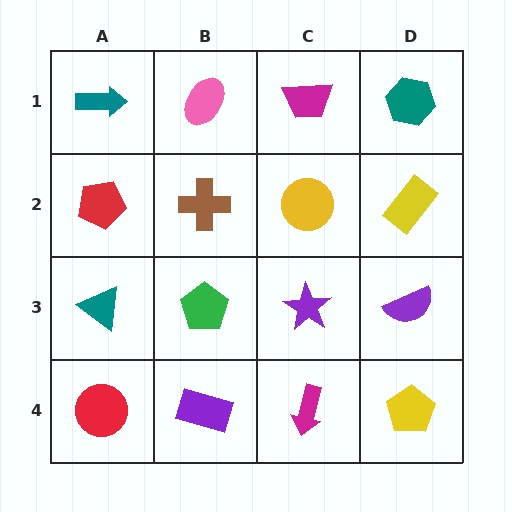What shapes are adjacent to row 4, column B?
A green pentagon (row 3, column B), a red circle (row 4, column A), a magenta arrow (row 4, column C).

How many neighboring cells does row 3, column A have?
3.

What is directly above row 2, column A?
A teal arrow.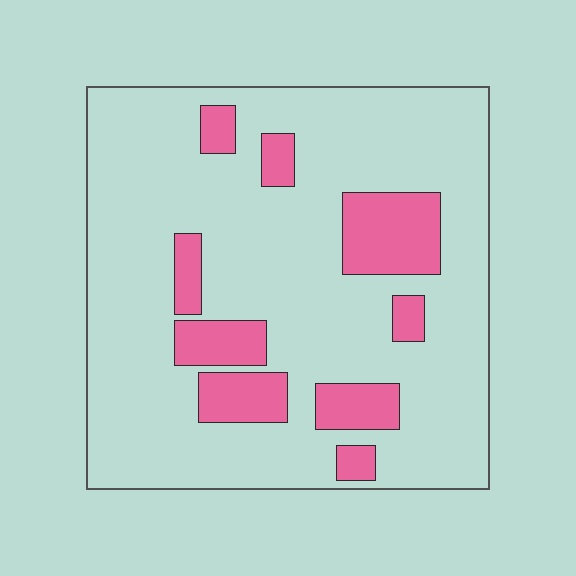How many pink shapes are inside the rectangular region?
9.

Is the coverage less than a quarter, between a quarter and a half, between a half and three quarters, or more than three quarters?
Less than a quarter.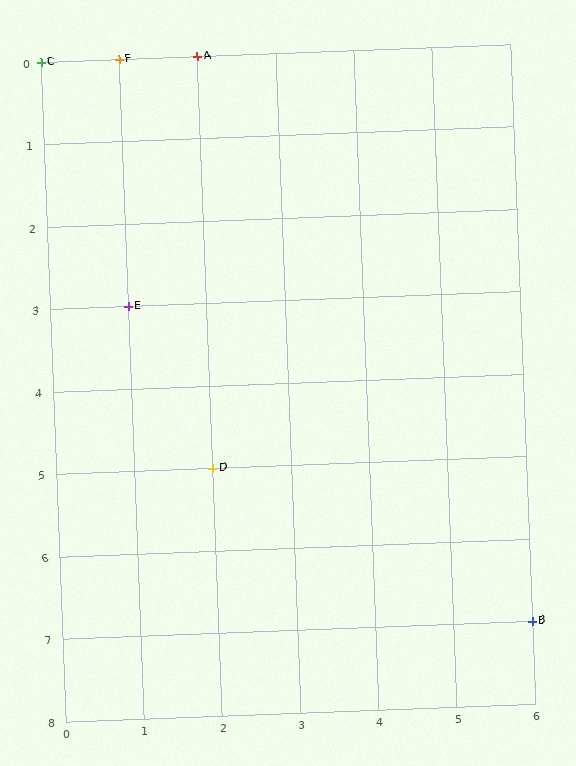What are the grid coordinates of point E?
Point E is at grid coordinates (1, 3).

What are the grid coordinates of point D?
Point D is at grid coordinates (2, 5).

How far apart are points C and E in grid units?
Points C and E are 1 column and 3 rows apart (about 3.2 grid units diagonally).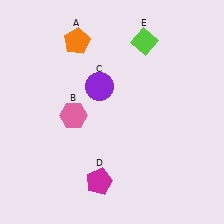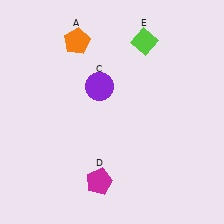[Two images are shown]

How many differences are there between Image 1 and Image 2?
There is 1 difference between the two images.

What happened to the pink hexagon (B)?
The pink hexagon (B) was removed in Image 2. It was in the bottom-left area of Image 1.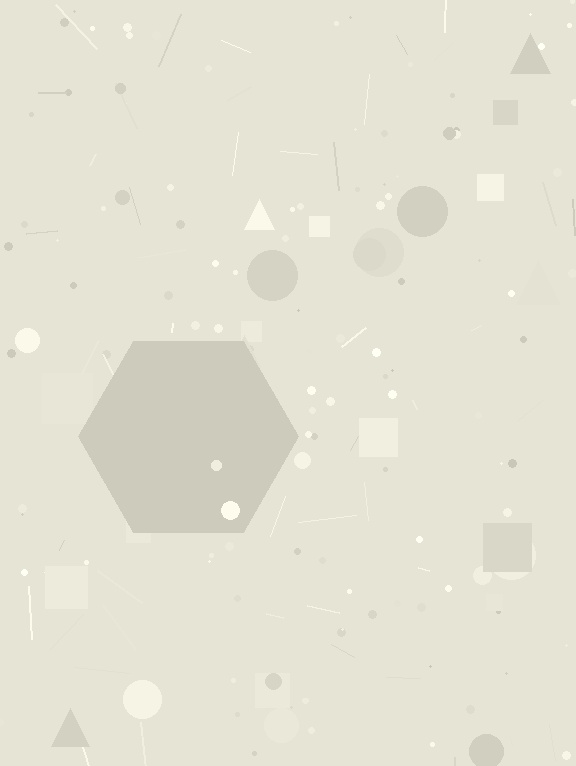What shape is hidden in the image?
A hexagon is hidden in the image.